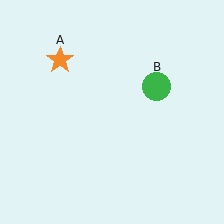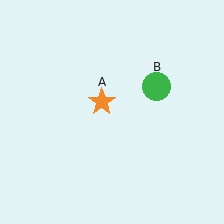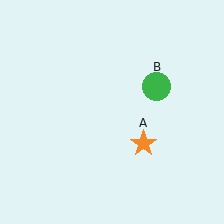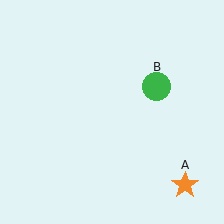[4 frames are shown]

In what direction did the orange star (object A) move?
The orange star (object A) moved down and to the right.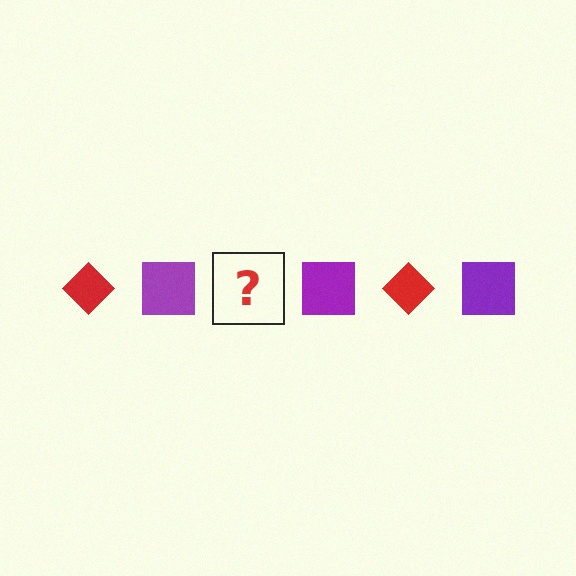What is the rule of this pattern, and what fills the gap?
The rule is that the pattern alternates between red diamond and purple square. The gap should be filled with a red diamond.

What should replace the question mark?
The question mark should be replaced with a red diamond.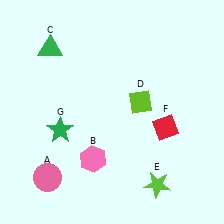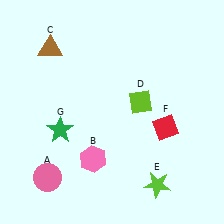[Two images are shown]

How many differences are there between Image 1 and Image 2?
There is 1 difference between the two images.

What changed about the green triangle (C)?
In Image 1, C is green. In Image 2, it changed to brown.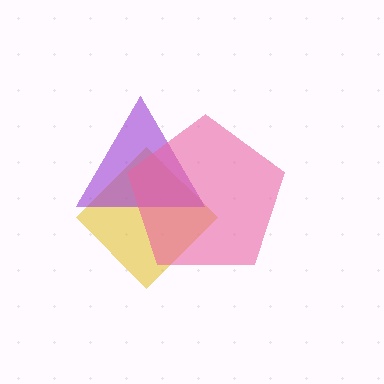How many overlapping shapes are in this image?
There are 3 overlapping shapes in the image.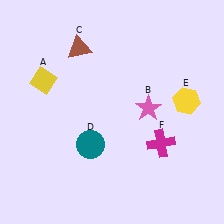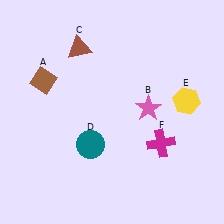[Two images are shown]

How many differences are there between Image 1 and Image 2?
There is 1 difference between the two images.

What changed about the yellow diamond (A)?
In Image 1, A is yellow. In Image 2, it changed to brown.